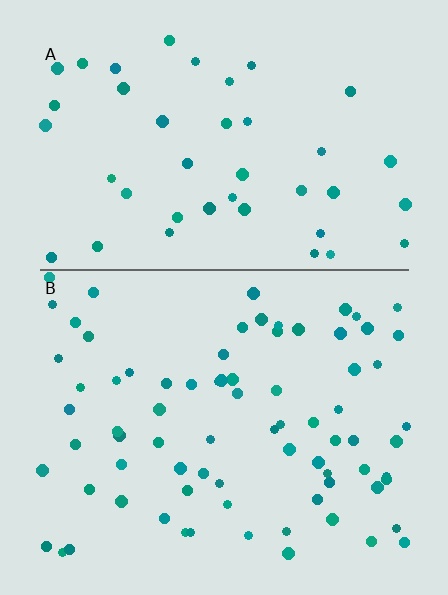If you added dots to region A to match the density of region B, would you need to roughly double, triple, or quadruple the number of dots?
Approximately double.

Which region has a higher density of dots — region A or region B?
B (the bottom).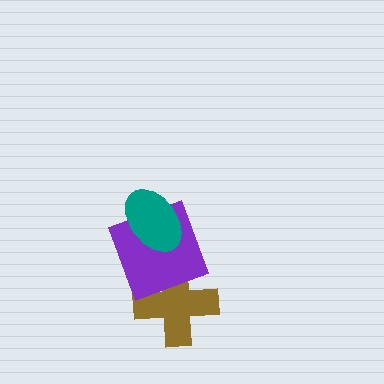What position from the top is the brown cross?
The brown cross is 3rd from the top.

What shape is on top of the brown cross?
The purple square is on top of the brown cross.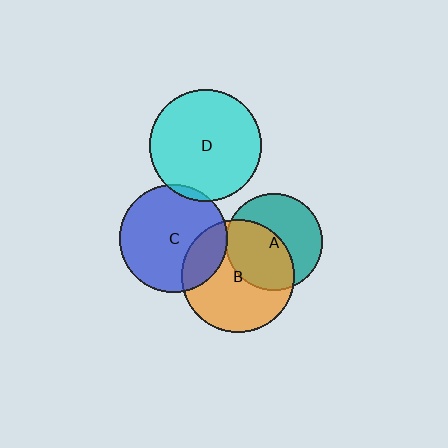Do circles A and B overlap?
Yes.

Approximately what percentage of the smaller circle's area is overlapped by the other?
Approximately 50%.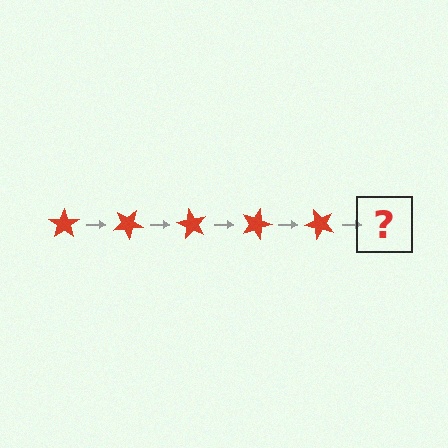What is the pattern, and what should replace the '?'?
The pattern is that the star rotates 30 degrees each step. The '?' should be a red star rotated 150 degrees.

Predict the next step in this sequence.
The next step is a red star rotated 150 degrees.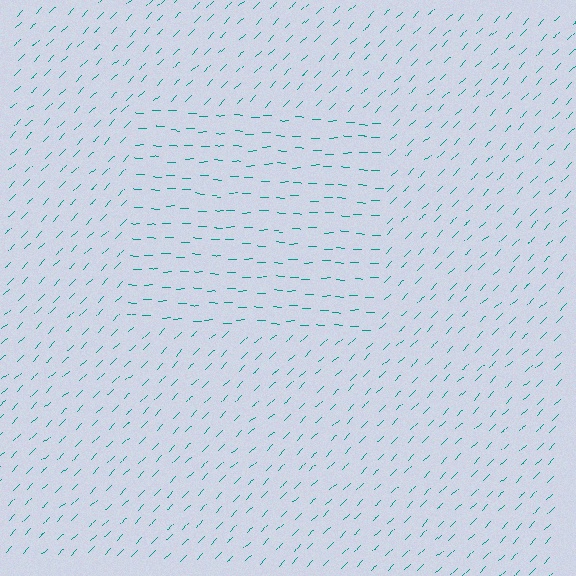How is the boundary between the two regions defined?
The boundary is defined purely by a change in line orientation (approximately 45 degrees difference). All lines are the same color and thickness.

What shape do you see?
I see a rectangle.